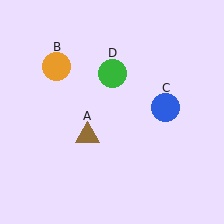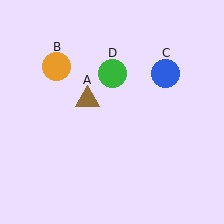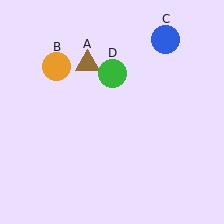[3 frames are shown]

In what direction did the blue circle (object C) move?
The blue circle (object C) moved up.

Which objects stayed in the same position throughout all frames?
Orange circle (object B) and green circle (object D) remained stationary.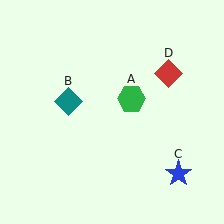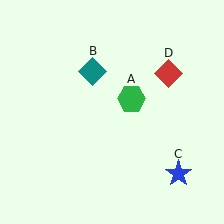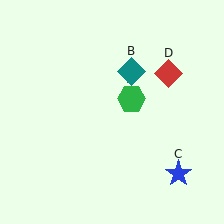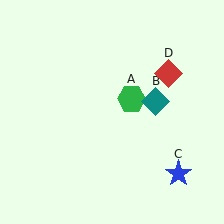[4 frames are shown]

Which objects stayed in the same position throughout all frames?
Green hexagon (object A) and blue star (object C) and red diamond (object D) remained stationary.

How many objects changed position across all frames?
1 object changed position: teal diamond (object B).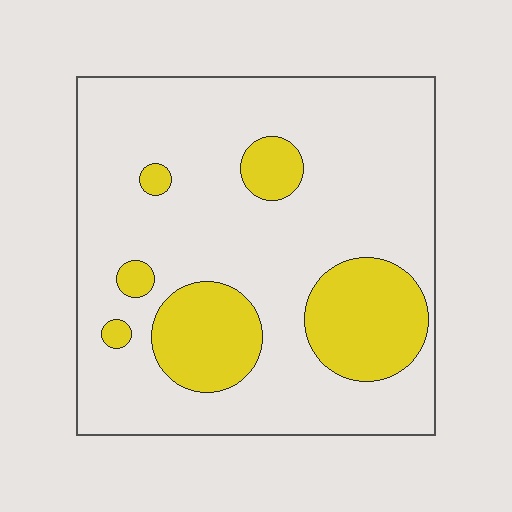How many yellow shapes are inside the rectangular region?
6.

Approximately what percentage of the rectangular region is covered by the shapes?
Approximately 20%.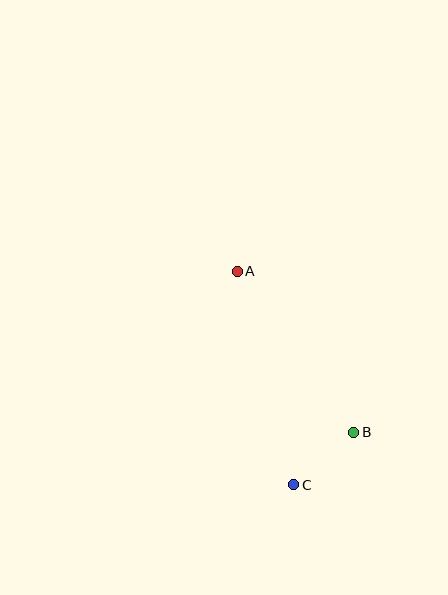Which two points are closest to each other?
Points B and C are closest to each other.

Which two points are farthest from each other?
Points A and C are farthest from each other.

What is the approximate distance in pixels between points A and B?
The distance between A and B is approximately 199 pixels.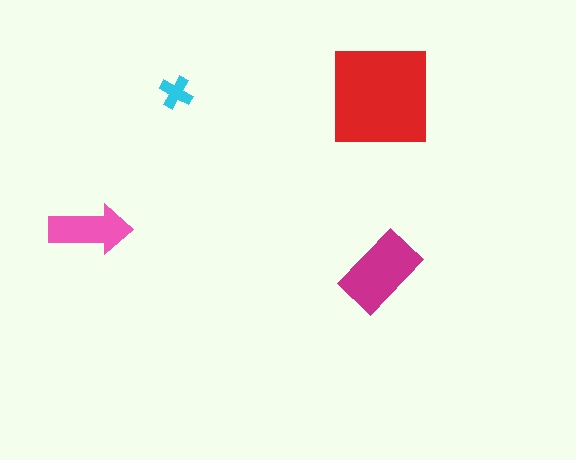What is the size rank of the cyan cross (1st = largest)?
4th.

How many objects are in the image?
There are 4 objects in the image.